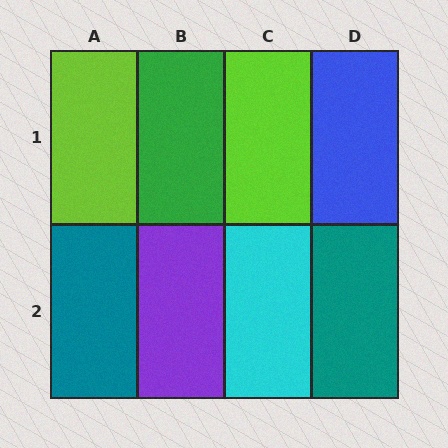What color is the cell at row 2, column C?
Cyan.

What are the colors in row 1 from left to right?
Lime, green, lime, blue.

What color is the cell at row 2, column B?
Purple.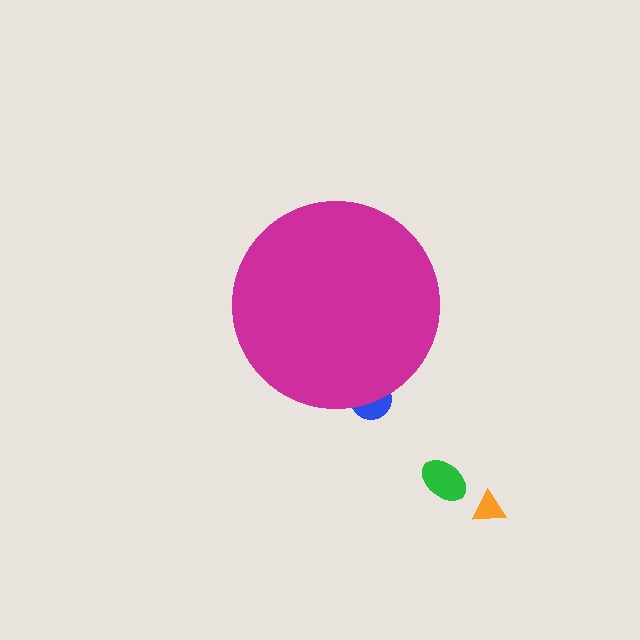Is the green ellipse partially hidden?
No, the green ellipse is fully visible.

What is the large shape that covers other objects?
A magenta circle.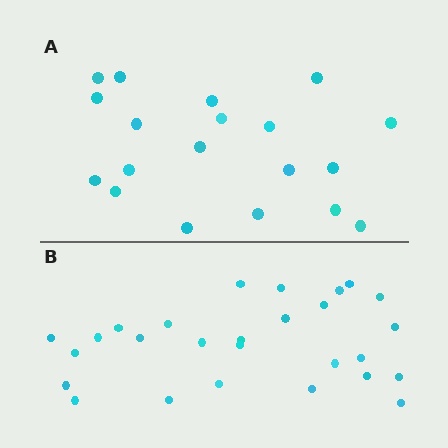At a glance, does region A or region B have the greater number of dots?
Region B (the bottom region) has more dots.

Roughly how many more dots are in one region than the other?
Region B has roughly 8 or so more dots than region A.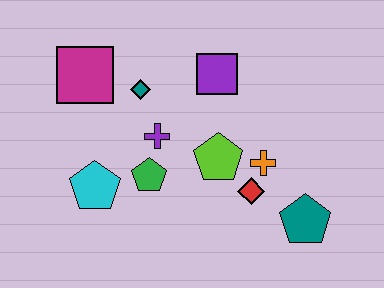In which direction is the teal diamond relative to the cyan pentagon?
The teal diamond is above the cyan pentagon.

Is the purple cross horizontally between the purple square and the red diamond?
No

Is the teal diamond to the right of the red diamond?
No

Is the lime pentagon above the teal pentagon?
Yes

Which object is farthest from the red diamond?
The magenta square is farthest from the red diamond.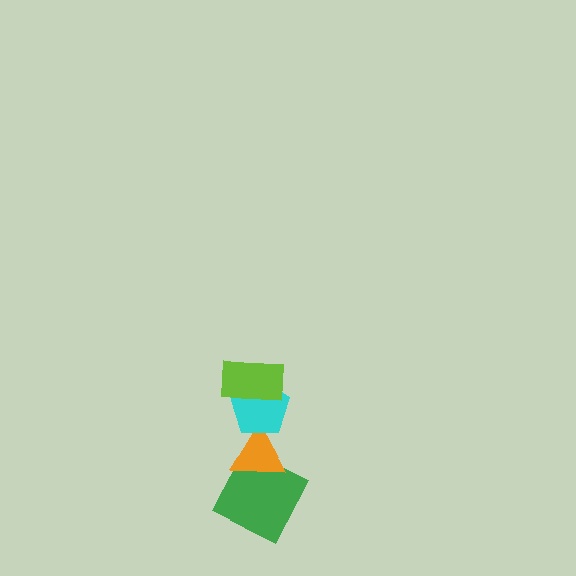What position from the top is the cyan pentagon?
The cyan pentagon is 2nd from the top.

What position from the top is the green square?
The green square is 4th from the top.